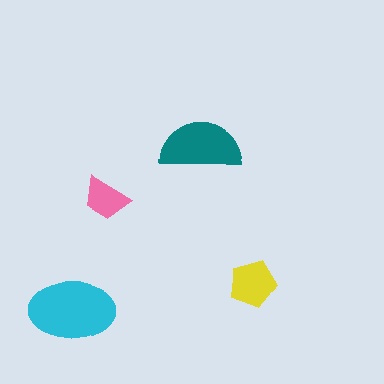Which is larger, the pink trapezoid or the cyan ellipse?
The cyan ellipse.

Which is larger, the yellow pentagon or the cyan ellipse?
The cyan ellipse.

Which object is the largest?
The cyan ellipse.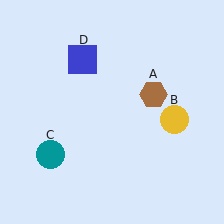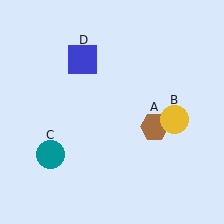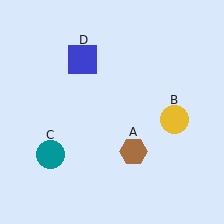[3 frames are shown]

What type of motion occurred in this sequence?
The brown hexagon (object A) rotated clockwise around the center of the scene.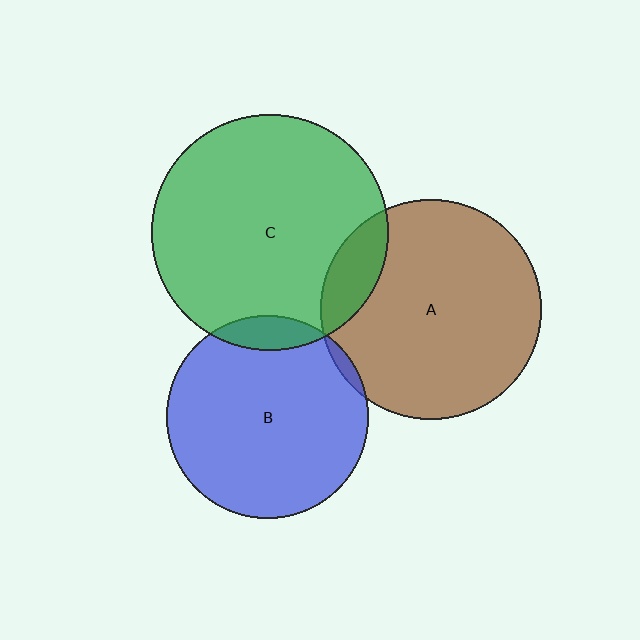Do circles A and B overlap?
Yes.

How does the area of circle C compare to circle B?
Approximately 1.4 times.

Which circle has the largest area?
Circle C (green).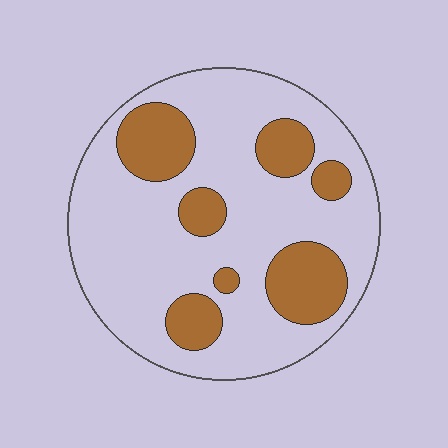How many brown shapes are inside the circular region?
7.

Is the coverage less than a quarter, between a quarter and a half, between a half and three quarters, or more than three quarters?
Between a quarter and a half.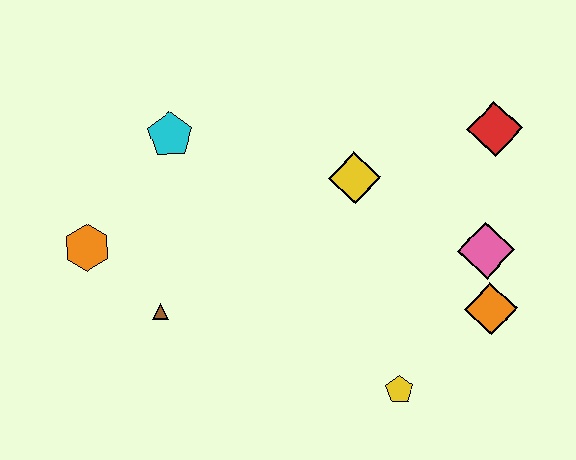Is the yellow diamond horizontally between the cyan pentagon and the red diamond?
Yes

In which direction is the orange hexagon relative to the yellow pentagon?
The orange hexagon is to the left of the yellow pentagon.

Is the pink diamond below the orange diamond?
No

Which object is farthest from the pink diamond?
The orange hexagon is farthest from the pink diamond.